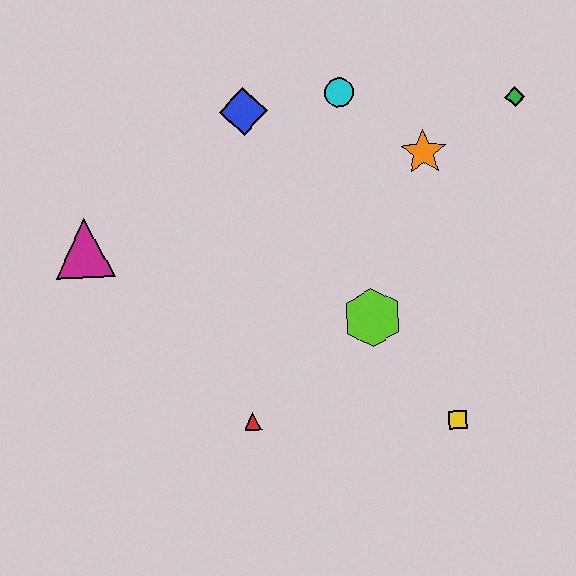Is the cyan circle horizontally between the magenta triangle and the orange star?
Yes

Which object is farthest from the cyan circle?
The yellow square is farthest from the cyan circle.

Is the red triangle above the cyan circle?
No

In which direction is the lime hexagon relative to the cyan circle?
The lime hexagon is below the cyan circle.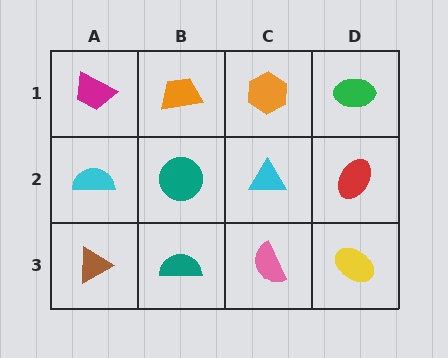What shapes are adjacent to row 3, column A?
A cyan semicircle (row 2, column A), a teal semicircle (row 3, column B).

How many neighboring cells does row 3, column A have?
2.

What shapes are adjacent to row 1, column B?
A teal circle (row 2, column B), a magenta trapezoid (row 1, column A), an orange hexagon (row 1, column C).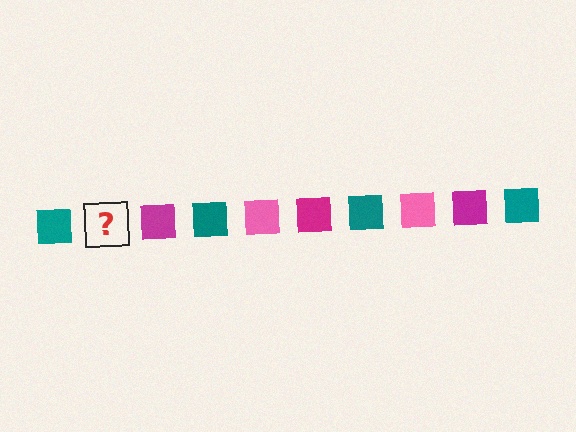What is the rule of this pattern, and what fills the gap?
The rule is that the pattern cycles through teal, pink, magenta squares. The gap should be filled with a pink square.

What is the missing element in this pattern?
The missing element is a pink square.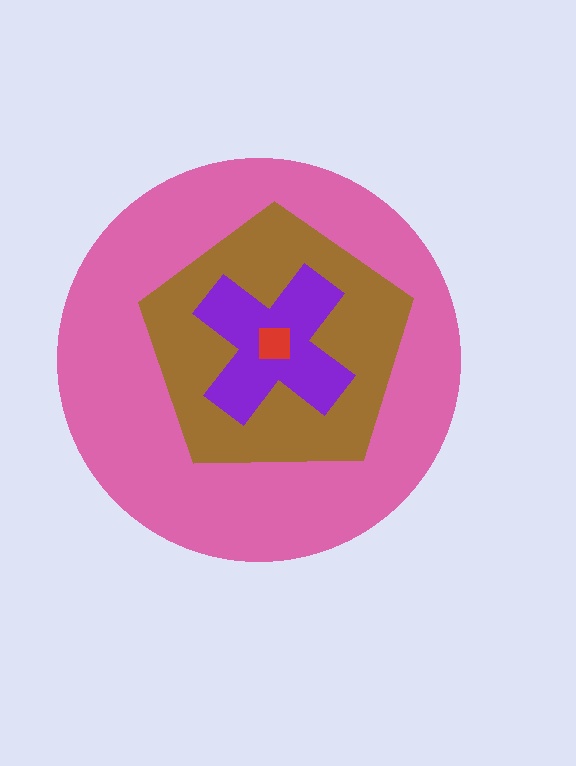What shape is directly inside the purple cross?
The red square.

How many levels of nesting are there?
4.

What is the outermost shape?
The pink circle.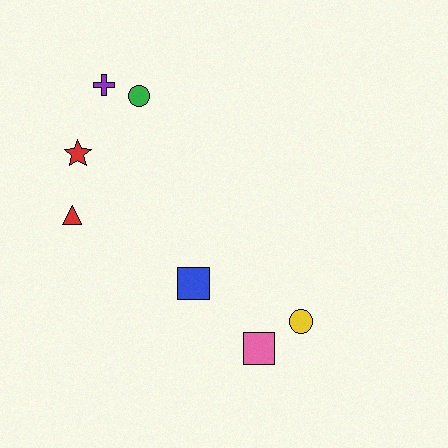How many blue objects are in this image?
There is 1 blue object.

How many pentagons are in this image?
There are no pentagons.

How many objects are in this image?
There are 7 objects.